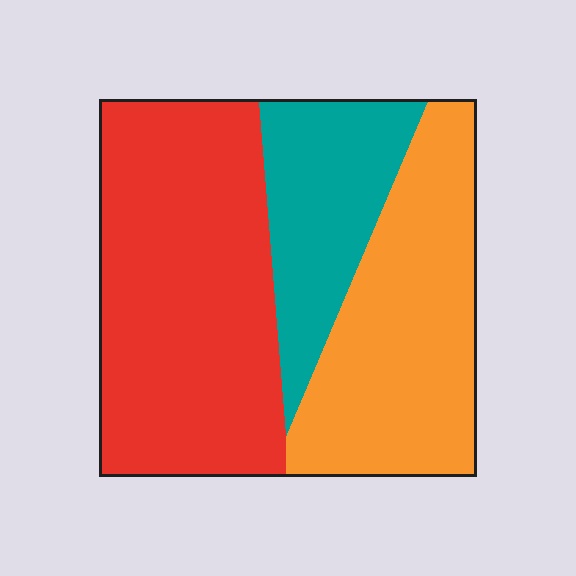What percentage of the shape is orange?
Orange takes up about one third (1/3) of the shape.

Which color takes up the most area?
Red, at roughly 45%.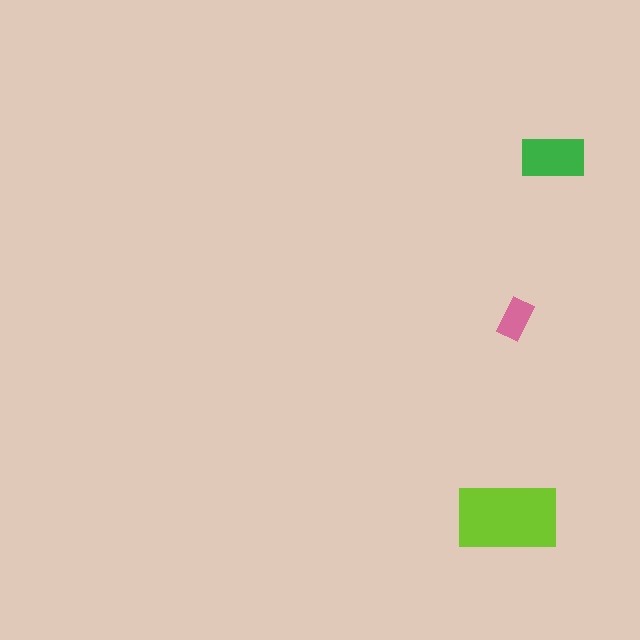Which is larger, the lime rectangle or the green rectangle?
The lime one.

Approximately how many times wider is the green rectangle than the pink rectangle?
About 1.5 times wider.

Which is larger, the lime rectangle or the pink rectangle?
The lime one.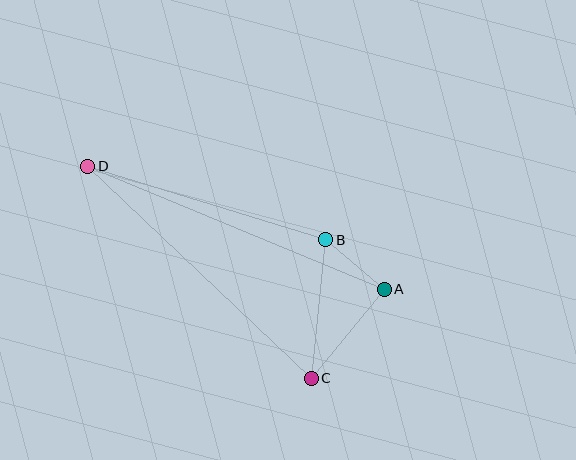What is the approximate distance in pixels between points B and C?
The distance between B and C is approximately 139 pixels.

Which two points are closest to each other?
Points A and B are closest to each other.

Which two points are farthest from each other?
Points A and D are farthest from each other.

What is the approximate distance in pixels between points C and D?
The distance between C and D is approximately 308 pixels.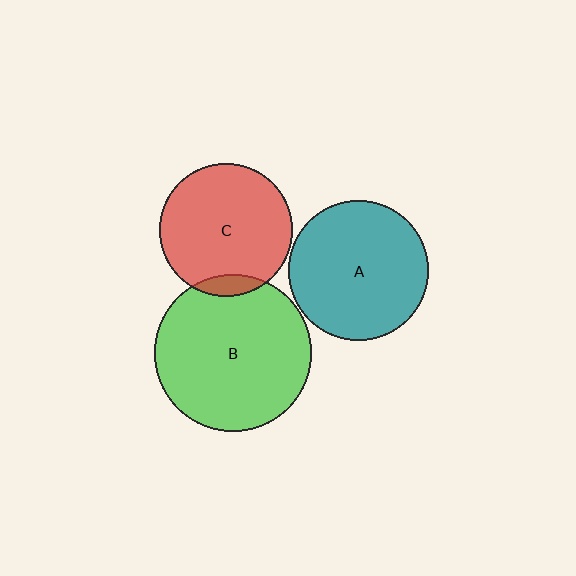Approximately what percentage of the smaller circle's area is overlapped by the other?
Approximately 10%.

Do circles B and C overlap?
Yes.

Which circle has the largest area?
Circle B (green).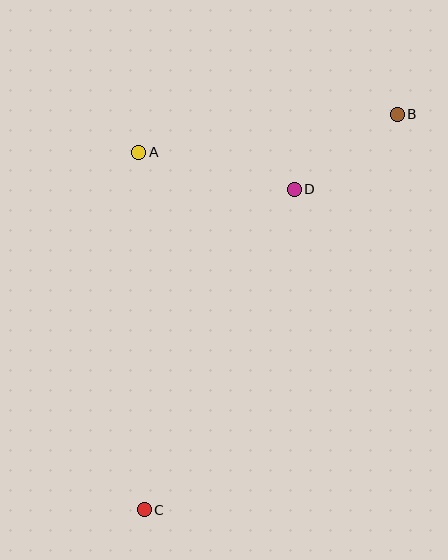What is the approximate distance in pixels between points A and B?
The distance between A and B is approximately 261 pixels.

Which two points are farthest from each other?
Points B and C are farthest from each other.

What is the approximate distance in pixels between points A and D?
The distance between A and D is approximately 160 pixels.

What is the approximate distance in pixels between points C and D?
The distance between C and D is approximately 354 pixels.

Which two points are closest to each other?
Points B and D are closest to each other.